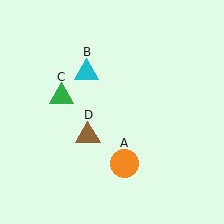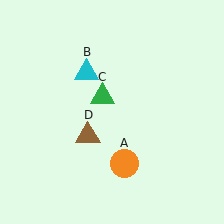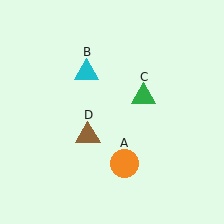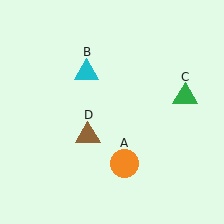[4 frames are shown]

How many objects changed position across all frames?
1 object changed position: green triangle (object C).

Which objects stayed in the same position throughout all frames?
Orange circle (object A) and cyan triangle (object B) and brown triangle (object D) remained stationary.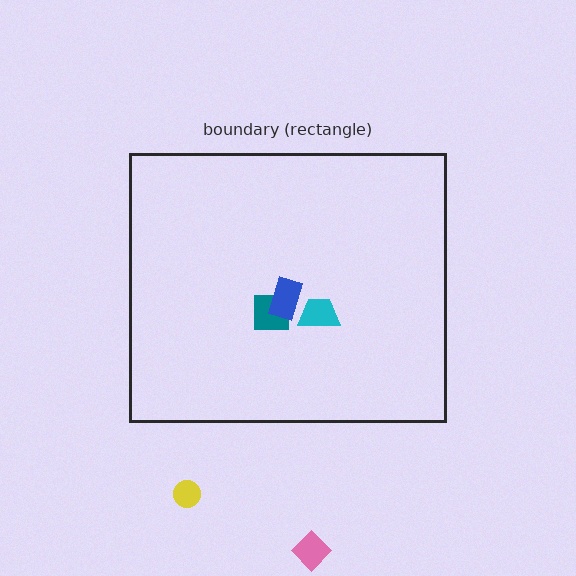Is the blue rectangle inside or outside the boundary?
Inside.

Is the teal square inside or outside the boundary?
Inside.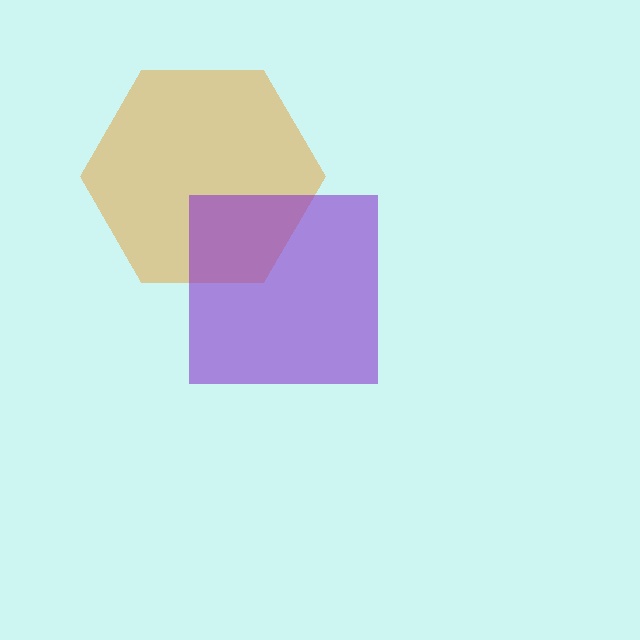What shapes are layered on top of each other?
The layered shapes are: an orange hexagon, a purple square.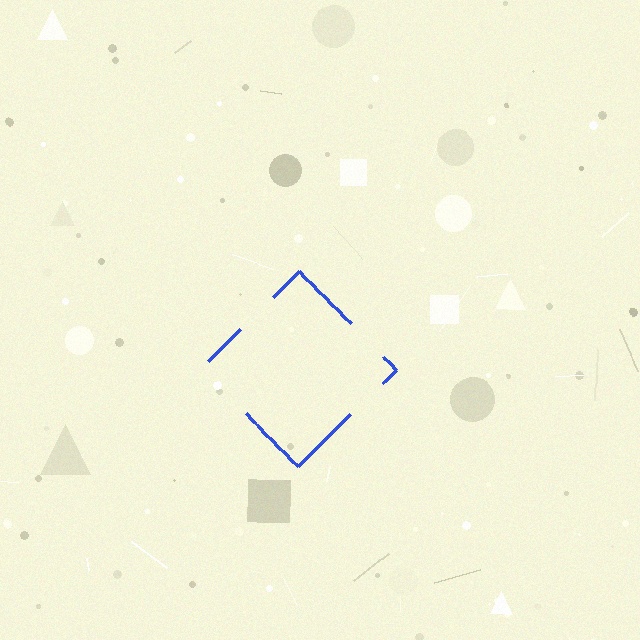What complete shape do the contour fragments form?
The contour fragments form a diamond.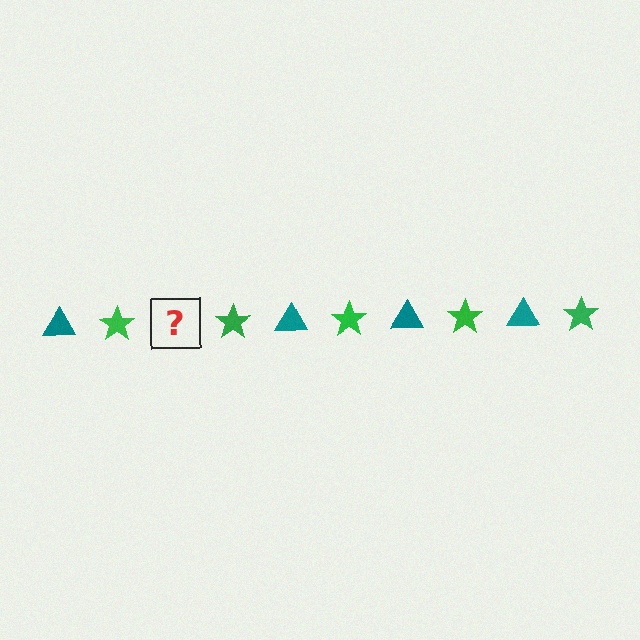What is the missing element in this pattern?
The missing element is a teal triangle.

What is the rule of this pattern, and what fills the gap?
The rule is that the pattern alternates between teal triangle and green star. The gap should be filled with a teal triangle.